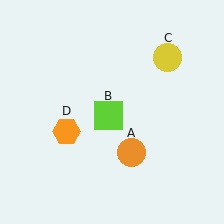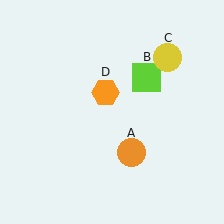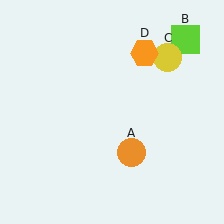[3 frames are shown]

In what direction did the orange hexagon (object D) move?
The orange hexagon (object D) moved up and to the right.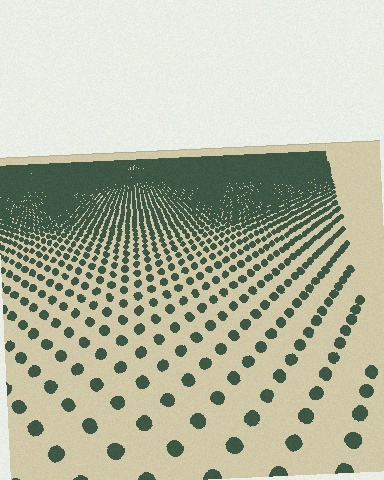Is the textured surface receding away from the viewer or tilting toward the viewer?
The surface is receding away from the viewer. Texture elements get smaller and denser toward the top.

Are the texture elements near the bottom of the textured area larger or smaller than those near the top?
Larger. Near the bottom, elements are closer to the viewer and appear at a bigger on-screen size.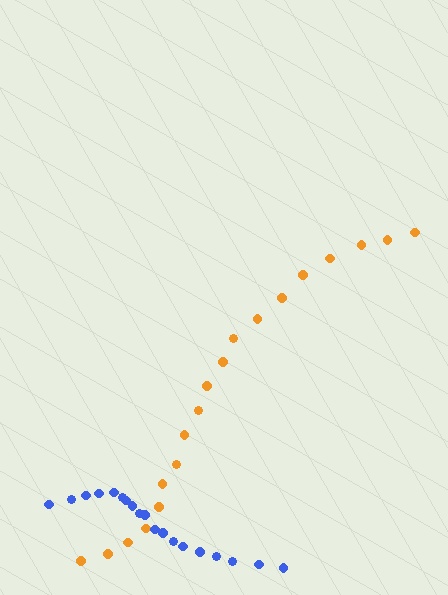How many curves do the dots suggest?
There are 2 distinct paths.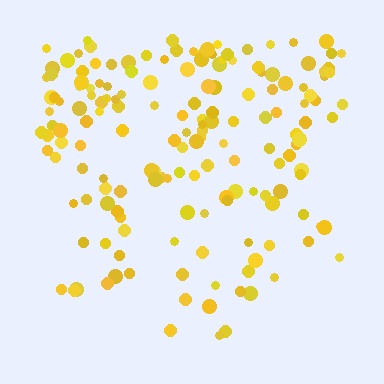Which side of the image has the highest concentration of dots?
The top.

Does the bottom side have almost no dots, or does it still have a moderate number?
Still a moderate number, just noticeably fewer than the top.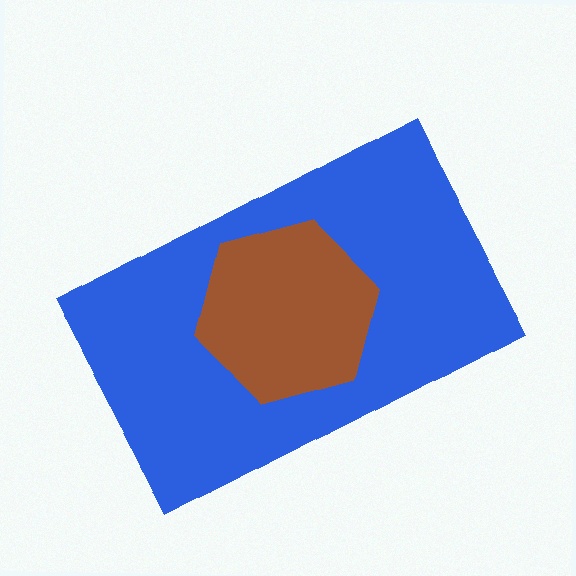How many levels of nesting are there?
2.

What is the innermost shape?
The brown hexagon.